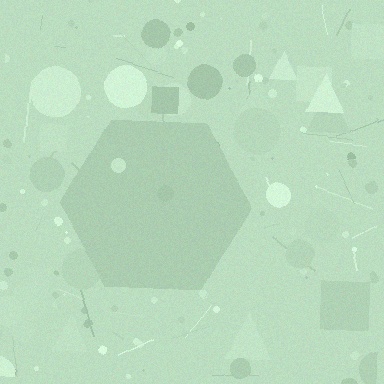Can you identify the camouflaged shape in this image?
The camouflaged shape is a hexagon.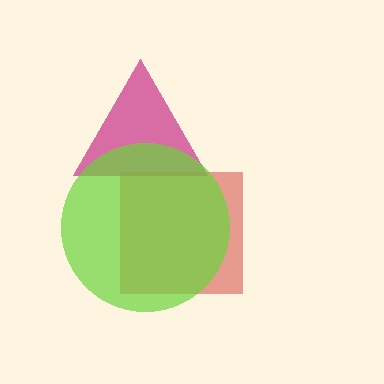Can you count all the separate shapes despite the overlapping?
Yes, there are 3 separate shapes.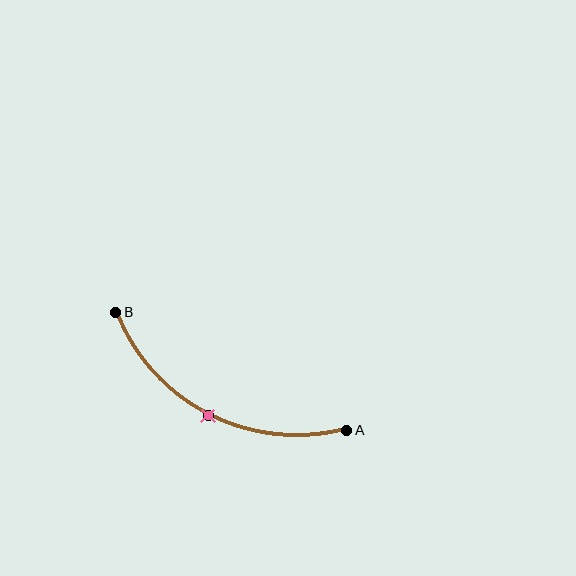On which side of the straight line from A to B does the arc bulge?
The arc bulges below the straight line connecting A and B.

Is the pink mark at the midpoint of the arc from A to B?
Yes. The pink mark lies on the arc at equal arc-length from both A and B — it is the arc midpoint.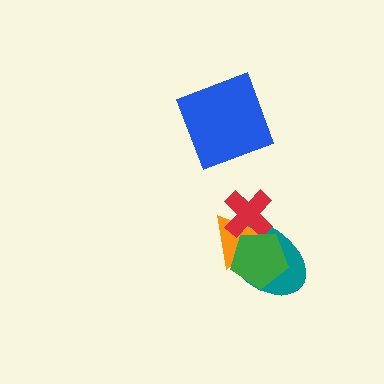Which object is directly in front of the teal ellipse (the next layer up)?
The orange triangle is directly in front of the teal ellipse.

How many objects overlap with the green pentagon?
3 objects overlap with the green pentagon.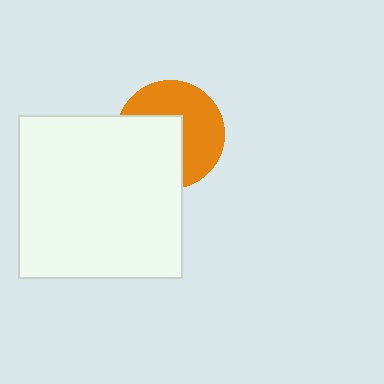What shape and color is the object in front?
The object in front is a white square.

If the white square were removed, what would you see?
You would see the complete orange circle.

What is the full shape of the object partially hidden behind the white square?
The partially hidden object is an orange circle.